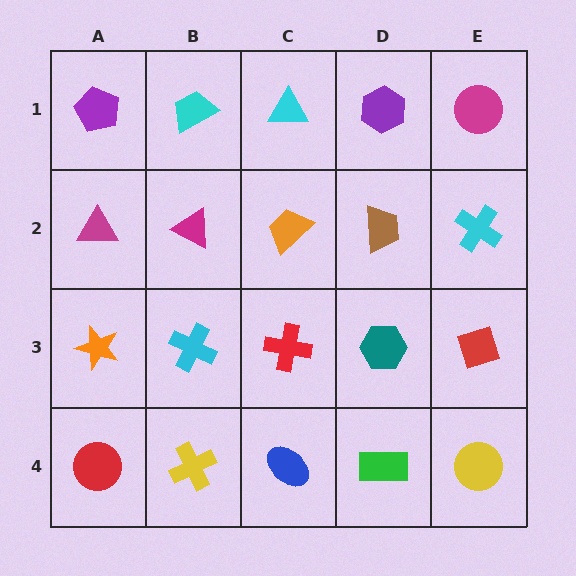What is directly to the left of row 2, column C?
A magenta triangle.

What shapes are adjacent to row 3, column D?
A brown trapezoid (row 2, column D), a green rectangle (row 4, column D), a red cross (row 3, column C), a red diamond (row 3, column E).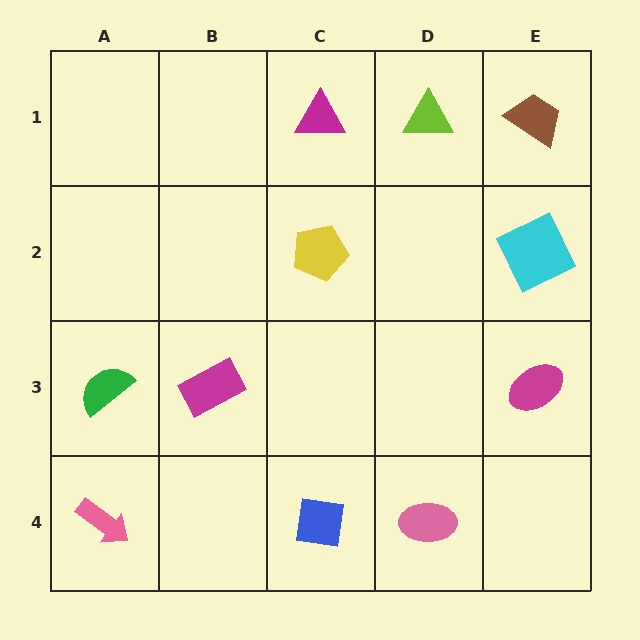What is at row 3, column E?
A magenta ellipse.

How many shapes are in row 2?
2 shapes.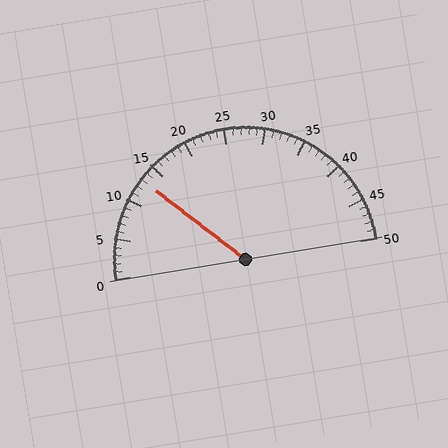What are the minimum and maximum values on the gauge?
The gauge ranges from 0 to 50.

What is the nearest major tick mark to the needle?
The nearest major tick mark is 15.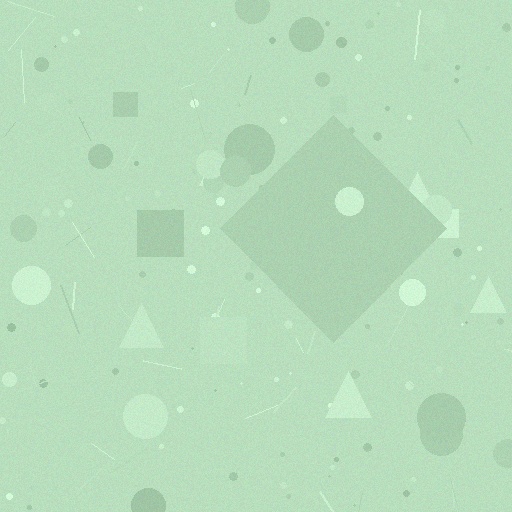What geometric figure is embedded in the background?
A diamond is embedded in the background.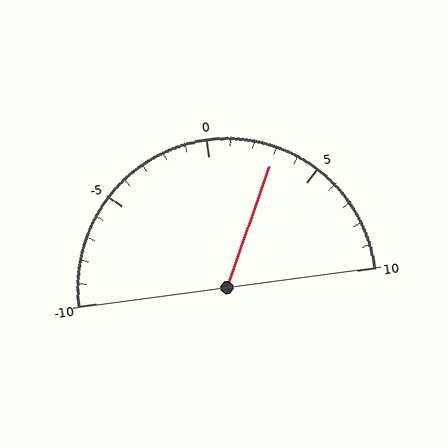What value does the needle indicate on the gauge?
The needle indicates approximately 3.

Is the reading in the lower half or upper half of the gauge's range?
The reading is in the upper half of the range (-10 to 10).